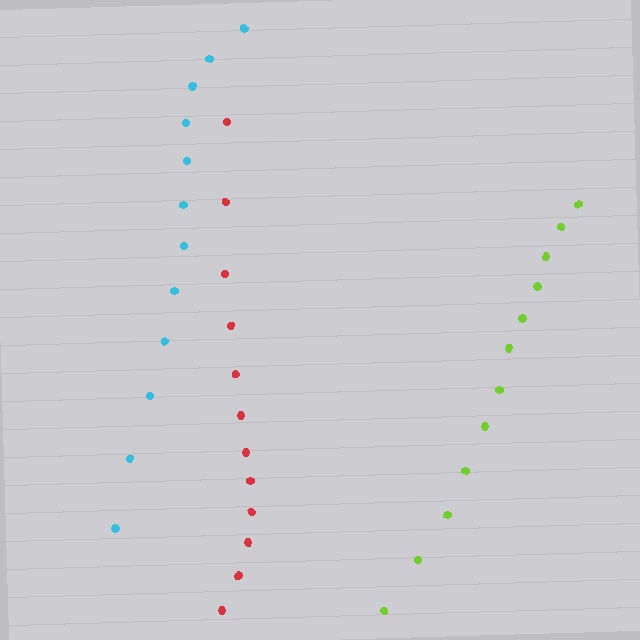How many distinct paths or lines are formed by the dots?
There are 3 distinct paths.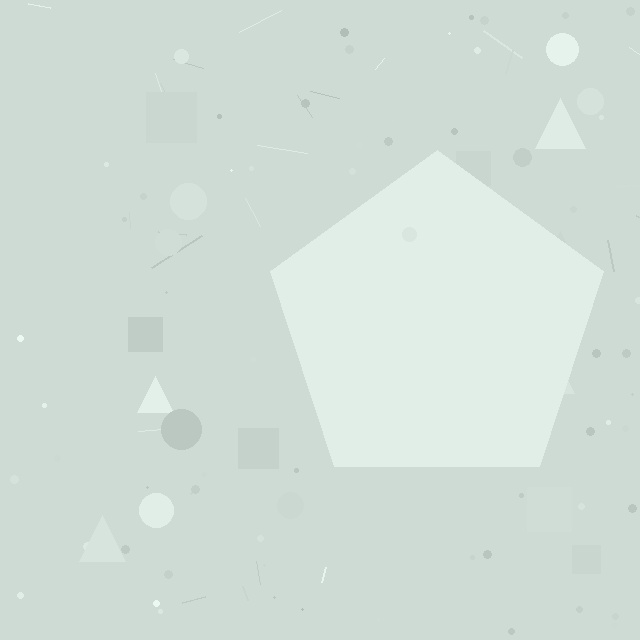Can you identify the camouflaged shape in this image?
The camouflaged shape is a pentagon.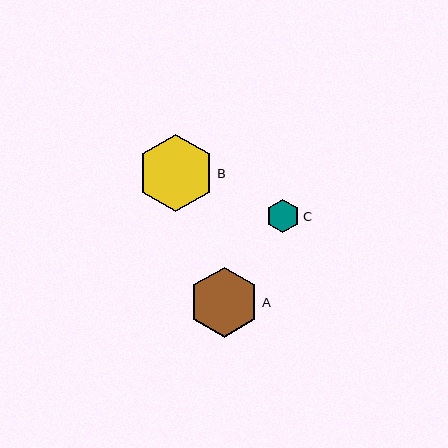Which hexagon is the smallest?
Hexagon C is the smallest with a size of approximately 33 pixels.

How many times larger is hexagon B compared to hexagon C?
Hexagon B is approximately 2.3 times the size of hexagon C.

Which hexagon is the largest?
Hexagon B is the largest with a size of approximately 77 pixels.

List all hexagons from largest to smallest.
From largest to smallest: B, A, C.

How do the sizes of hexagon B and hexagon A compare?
Hexagon B and hexagon A are approximately the same size.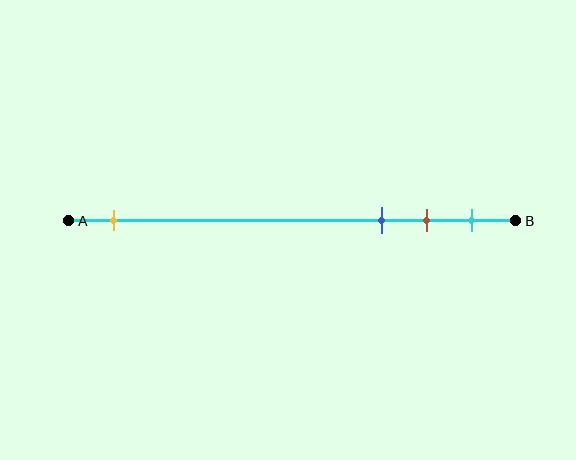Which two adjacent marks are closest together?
The brown and cyan marks are the closest adjacent pair.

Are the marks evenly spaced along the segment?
No, the marks are not evenly spaced.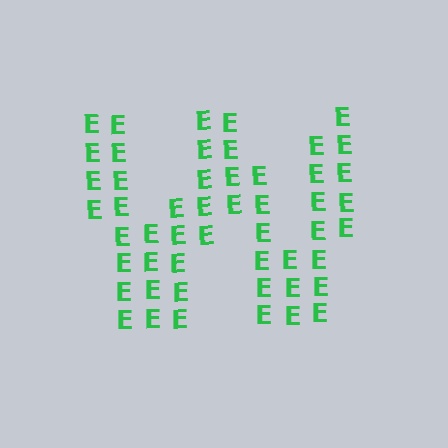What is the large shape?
The large shape is the letter W.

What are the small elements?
The small elements are letter E's.